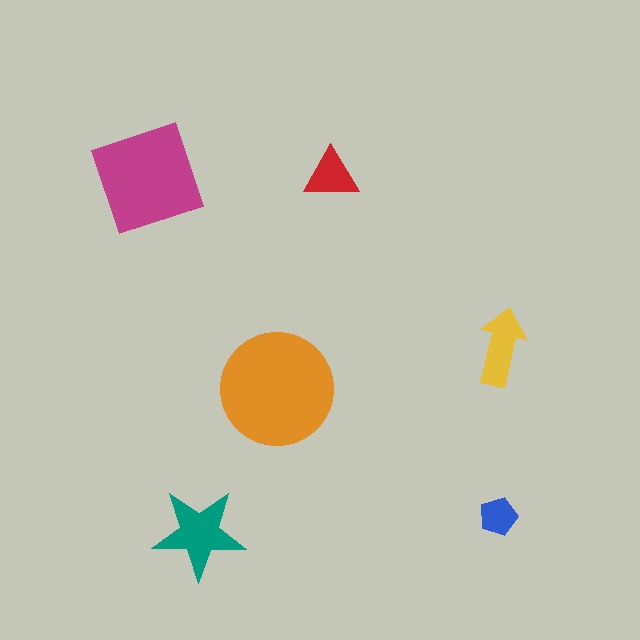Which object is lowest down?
The teal star is bottommost.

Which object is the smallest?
The blue pentagon.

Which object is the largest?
The orange circle.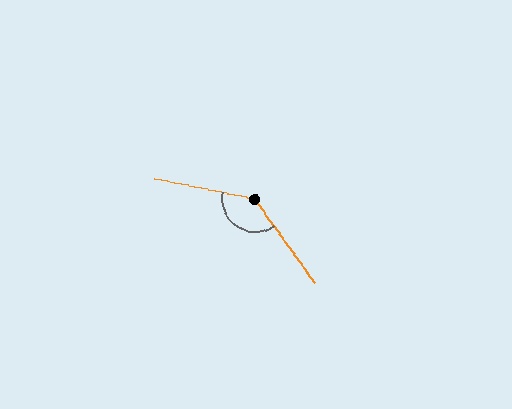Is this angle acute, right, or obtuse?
It is obtuse.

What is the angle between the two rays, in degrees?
Approximately 136 degrees.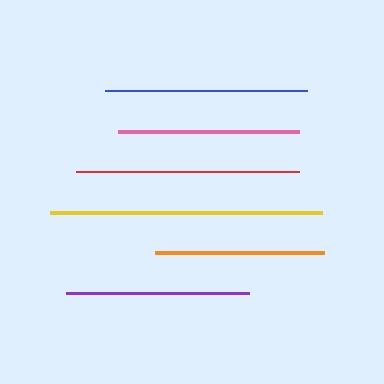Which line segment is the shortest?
The orange line is the shortest at approximately 169 pixels.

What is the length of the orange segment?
The orange segment is approximately 169 pixels long.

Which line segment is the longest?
The yellow line is the longest at approximately 272 pixels.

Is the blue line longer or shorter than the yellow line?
The yellow line is longer than the blue line.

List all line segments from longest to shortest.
From longest to shortest: yellow, red, blue, purple, pink, orange.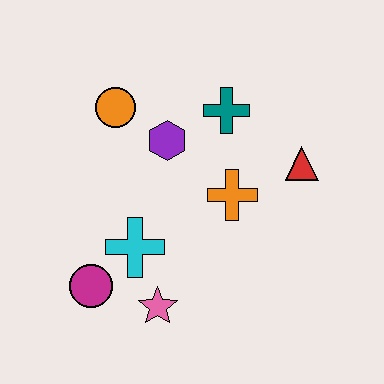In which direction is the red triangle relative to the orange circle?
The red triangle is to the right of the orange circle.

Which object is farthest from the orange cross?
The magenta circle is farthest from the orange cross.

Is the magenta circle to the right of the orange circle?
No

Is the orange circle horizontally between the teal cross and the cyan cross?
No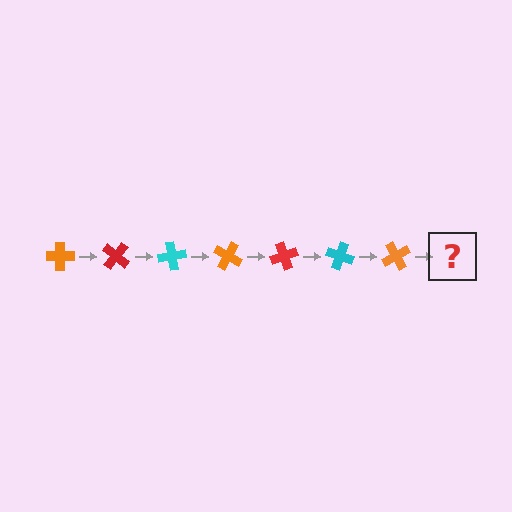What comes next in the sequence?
The next element should be a red cross, rotated 280 degrees from the start.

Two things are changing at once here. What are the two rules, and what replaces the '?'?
The two rules are that it rotates 40 degrees each step and the color cycles through orange, red, and cyan. The '?' should be a red cross, rotated 280 degrees from the start.